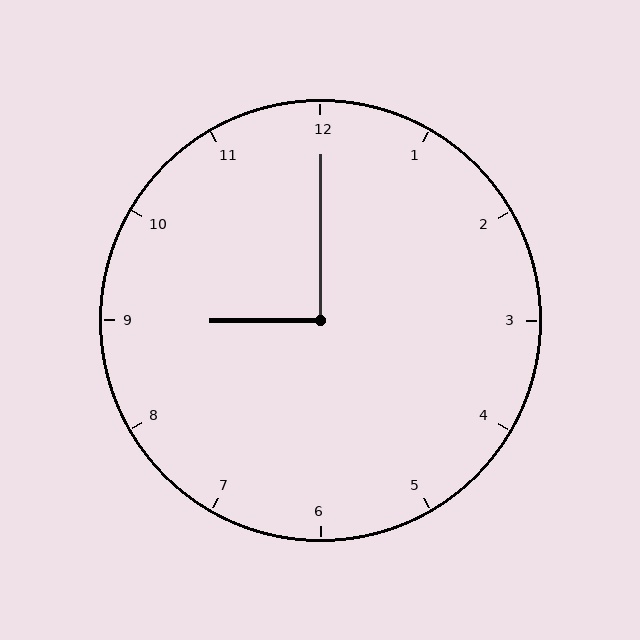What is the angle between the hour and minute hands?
Approximately 90 degrees.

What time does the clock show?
9:00.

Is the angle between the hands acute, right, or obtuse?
It is right.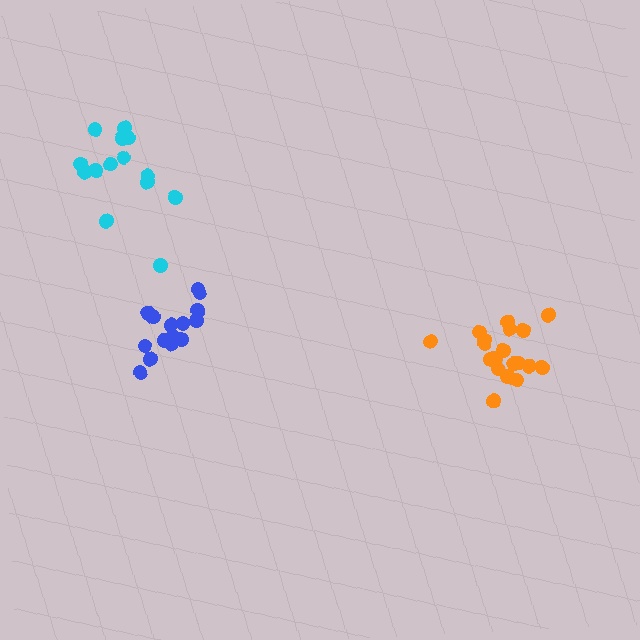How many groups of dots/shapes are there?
There are 3 groups.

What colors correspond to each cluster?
The clusters are colored: blue, cyan, orange.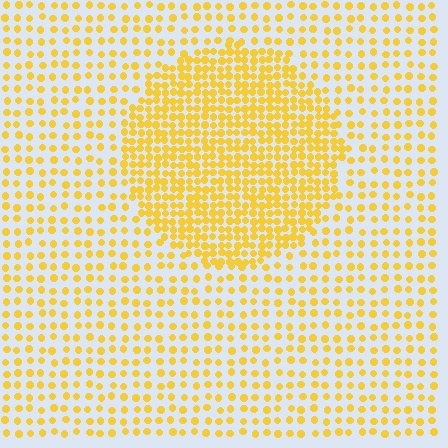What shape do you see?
I see a circle.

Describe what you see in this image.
The image contains small yellow elements arranged at two different densities. A circle-shaped region is visible where the elements are more densely packed than the surrounding area.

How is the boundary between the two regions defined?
The boundary is defined by a change in element density (approximately 2.2x ratio). All elements are the same color, size, and shape.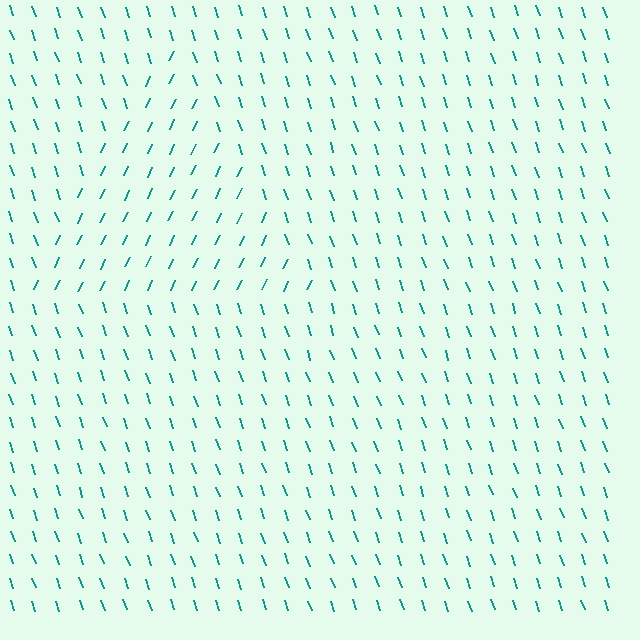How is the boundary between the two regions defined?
The boundary is defined purely by a change in line orientation (approximately 45 degrees difference). All lines are the same color and thickness.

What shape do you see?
I see a triangle.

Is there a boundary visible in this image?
Yes, there is a texture boundary formed by a change in line orientation.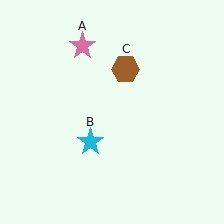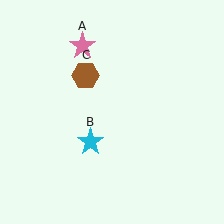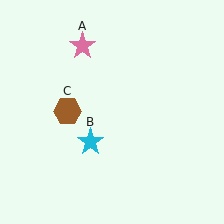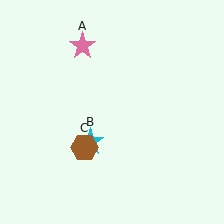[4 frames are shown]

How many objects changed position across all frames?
1 object changed position: brown hexagon (object C).